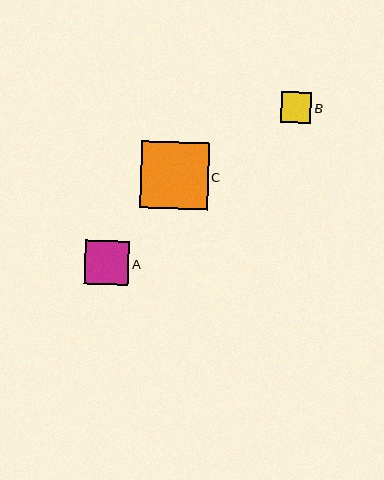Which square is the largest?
Square C is the largest with a size of approximately 67 pixels.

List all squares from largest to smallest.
From largest to smallest: C, A, B.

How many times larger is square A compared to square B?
Square A is approximately 1.5 times the size of square B.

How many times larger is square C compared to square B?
Square C is approximately 2.2 times the size of square B.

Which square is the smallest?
Square B is the smallest with a size of approximately 30 pixels.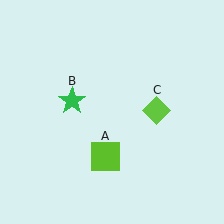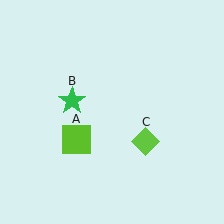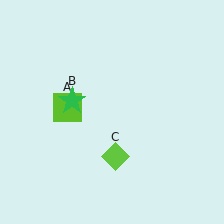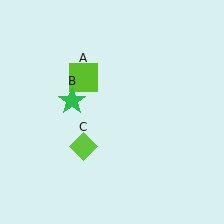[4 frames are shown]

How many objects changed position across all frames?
2 objects changed position: lime square (object A), lime diamond (object C).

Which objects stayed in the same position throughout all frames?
Green star (object B) remained stationary.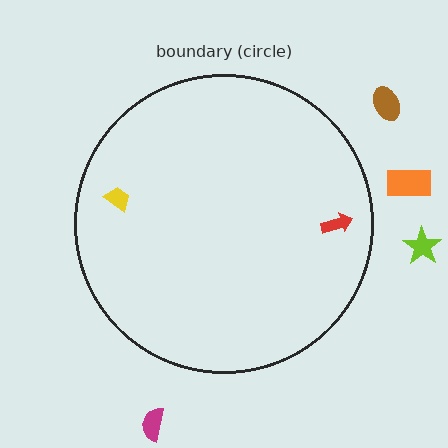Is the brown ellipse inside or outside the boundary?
Outside.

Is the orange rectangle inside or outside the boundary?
Outside.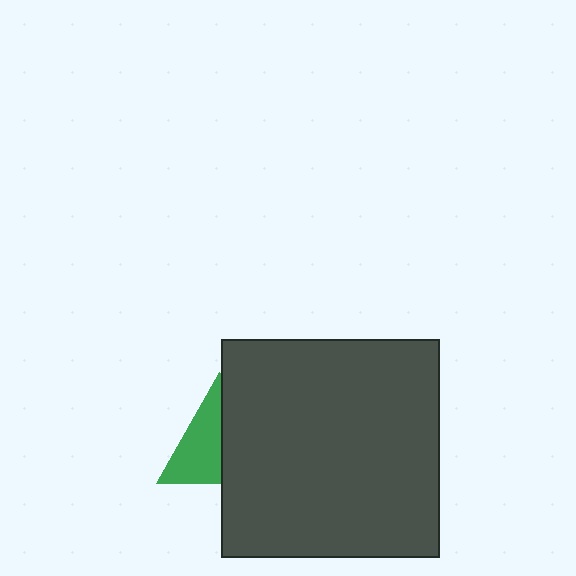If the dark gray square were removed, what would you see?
You would see the complete green triangle.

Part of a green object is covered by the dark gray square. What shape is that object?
It is a triangle.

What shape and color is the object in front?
The object in front is a dark gray square.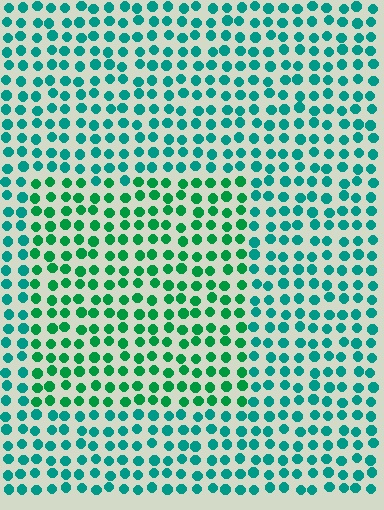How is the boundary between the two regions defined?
The boundary is defined purely by a slight shift in hue (about 29 degrees). Spacing, size, and orientation are identical on both sides.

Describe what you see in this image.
The image is filled with small teal elements in a uniform arrangement. A rectangle-shaped region is visible where the elements are tinted to a slightly different hue, forming a subtle color boundary.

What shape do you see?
I see a rectangle.